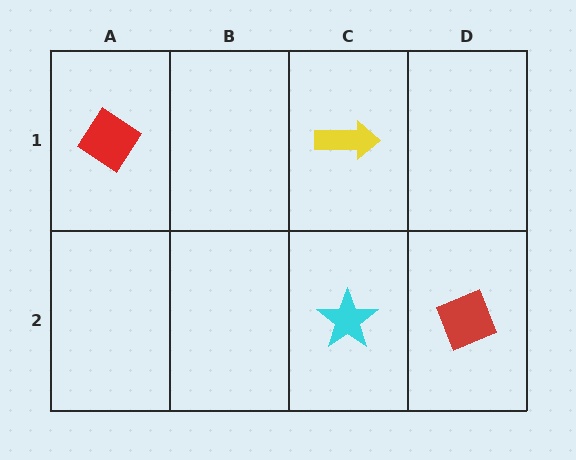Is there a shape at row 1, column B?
No, that cell is empty.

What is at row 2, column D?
A red diamond.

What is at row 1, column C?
A yellow arrow.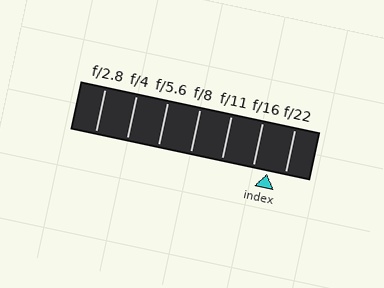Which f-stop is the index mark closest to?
The index mark is closest to f/16.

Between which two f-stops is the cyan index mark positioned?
The index mark is between f/16 and f/22.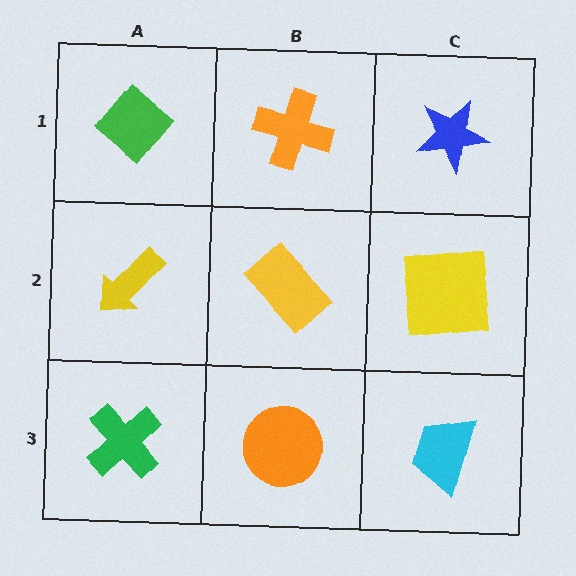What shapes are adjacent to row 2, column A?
A green diamond (row 1, column A), a green cross (row 3, column A), a yellow rectangle (row 2, column B).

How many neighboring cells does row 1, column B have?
3.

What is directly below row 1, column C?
A yellow square.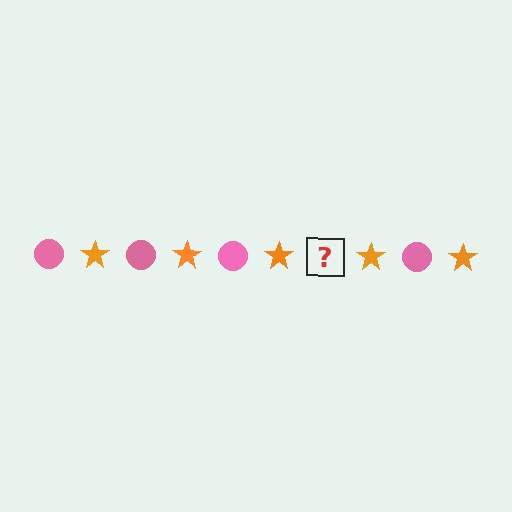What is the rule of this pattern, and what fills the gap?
The rule is that the pattern alternates between pink circle and orange star. The gap should be filled with a pink circle.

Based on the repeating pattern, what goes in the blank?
The blank should be a pink circle.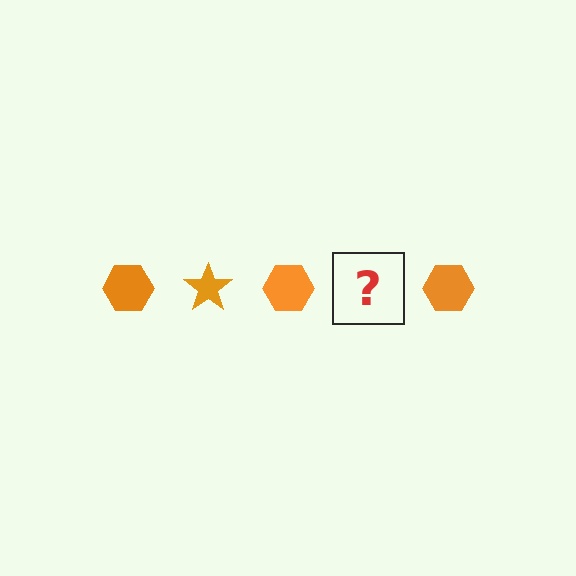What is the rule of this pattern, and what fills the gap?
The rule is that the pattern cycles through hexagon, star shapes in orange. The gap should be filled with an orange star.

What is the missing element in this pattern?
The missing element is an orange star.